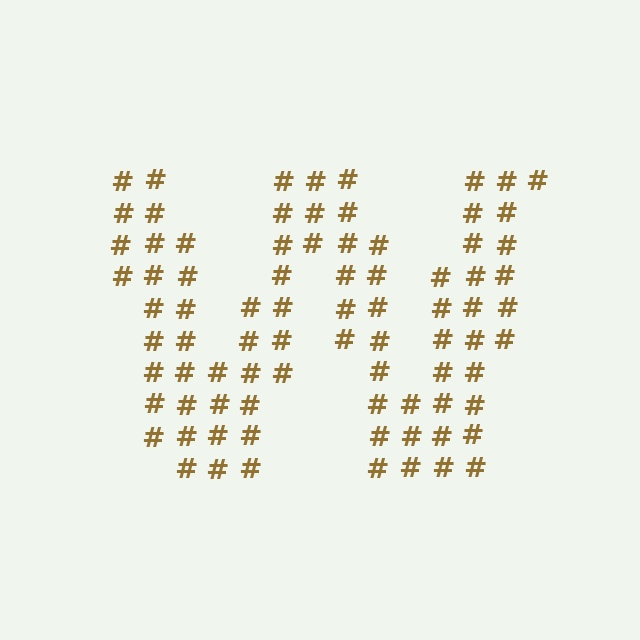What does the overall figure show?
The overall figure shows the letter W.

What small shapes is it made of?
It is made of small hash symbols.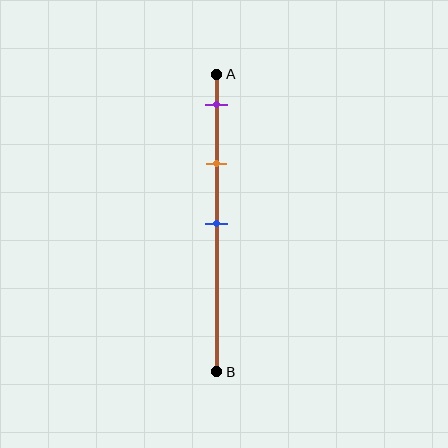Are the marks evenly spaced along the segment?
Yes, the marks are approximately evenly spaced.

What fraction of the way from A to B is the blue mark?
The blue mark is approximately 50% (0.5) of the way from A to B.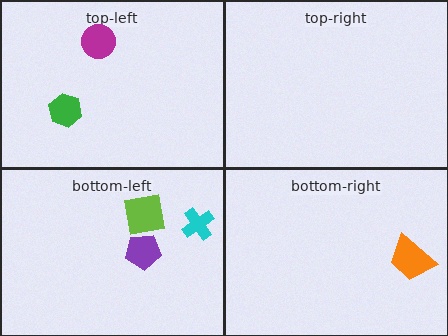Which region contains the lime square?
The bottom-left region.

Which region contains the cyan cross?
The bottom-left region.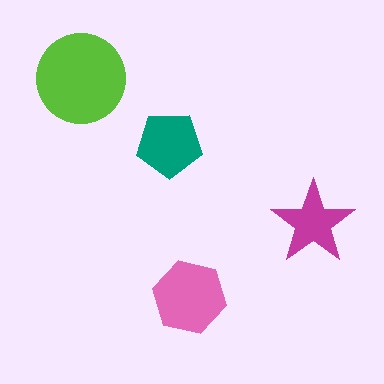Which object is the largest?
The lime circle.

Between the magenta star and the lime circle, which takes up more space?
The lime circle.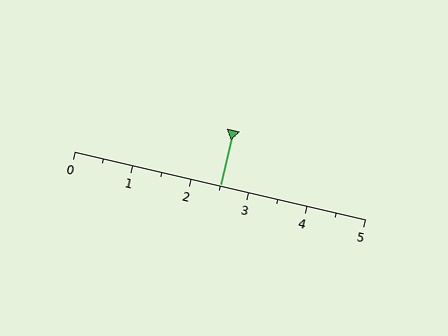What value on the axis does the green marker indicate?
The marker indicates approximately 2.5.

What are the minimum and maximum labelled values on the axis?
The axis runs from 0 to 5.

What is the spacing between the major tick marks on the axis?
The major ticks are spaced 1 apart.